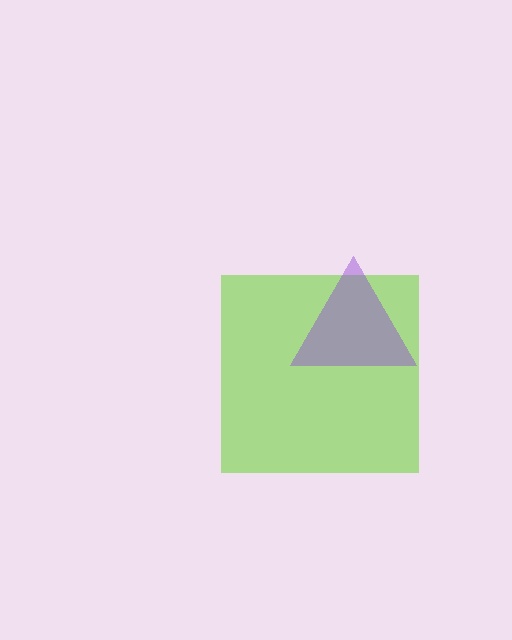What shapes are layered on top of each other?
The layered shapes are: a lime square, a purple triangle.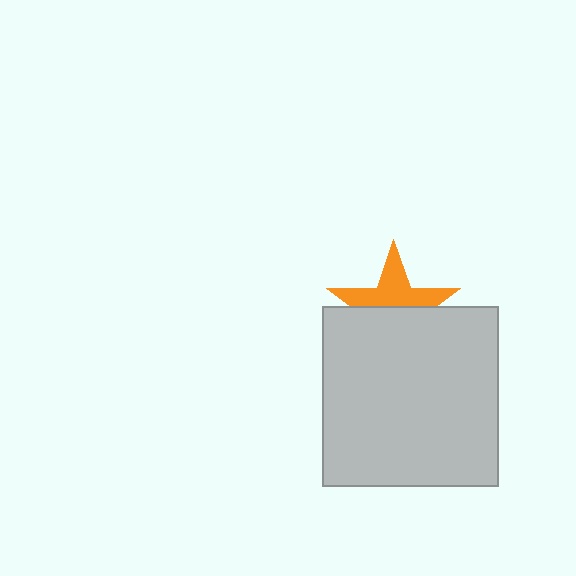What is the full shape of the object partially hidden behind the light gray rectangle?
The partially hidden object is an orange star.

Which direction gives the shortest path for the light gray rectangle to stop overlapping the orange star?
Moving down gives the shortest separation.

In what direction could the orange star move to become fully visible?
The orange star could move up. That would shift it out from behind the light gray rectangle entirely.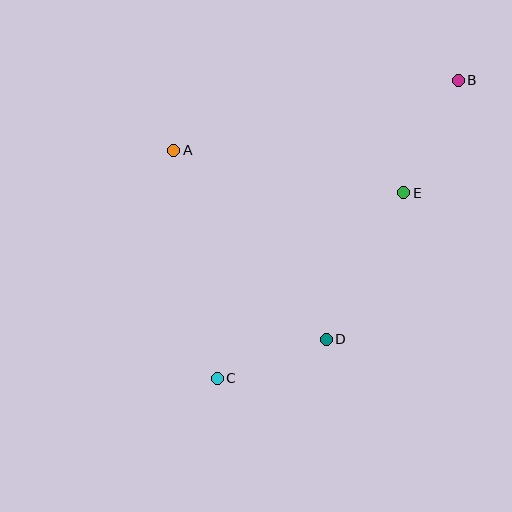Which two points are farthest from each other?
Points B and C are farthest from each other.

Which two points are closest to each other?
Points C and D are closest to each other.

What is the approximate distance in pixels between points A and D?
The distance between A and D is approximately 243 pixels.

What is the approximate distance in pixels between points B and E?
The distance between B and E is approximately 125 pixels.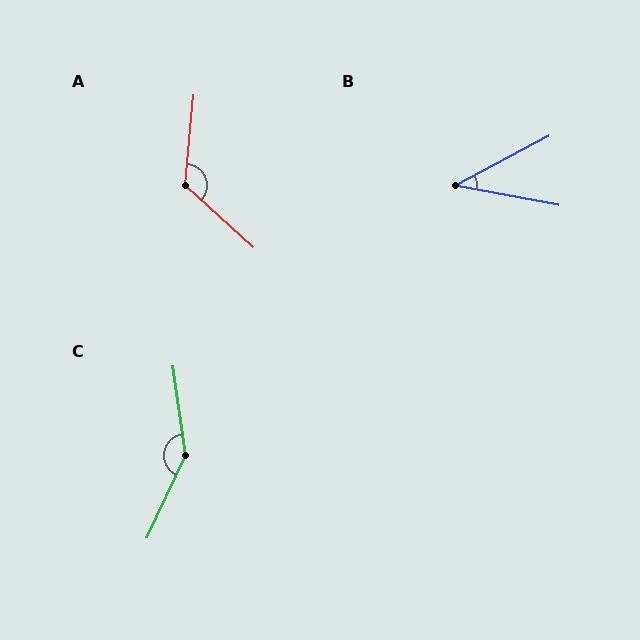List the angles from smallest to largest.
B (39°), A (127°), C (147°).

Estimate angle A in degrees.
Approximately 127 degrees.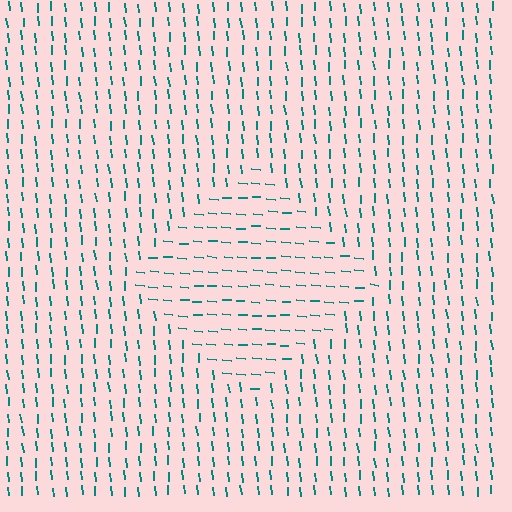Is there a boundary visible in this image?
Yes, there is a texture boundary formed by a change in line orientation.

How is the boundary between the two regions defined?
The boundary is defined purely by a change in line orientation (approximately 79 degrees difference). All lines are the same color and thickness.